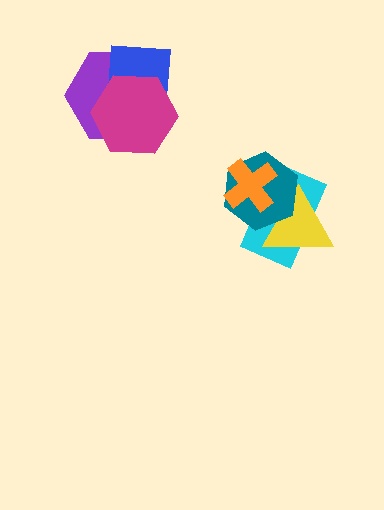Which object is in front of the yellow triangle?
The teal hexagon is in front of the yellow triangle.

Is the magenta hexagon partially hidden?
No, no other shape covers it.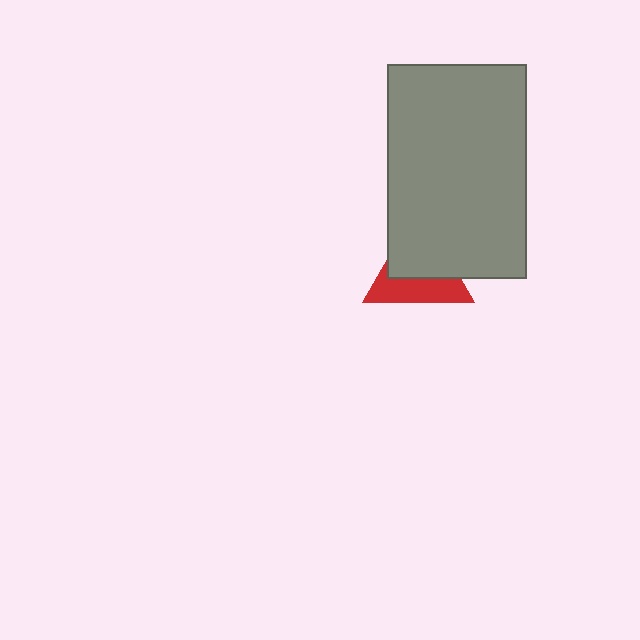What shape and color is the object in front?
The object in front is a gray rectangle.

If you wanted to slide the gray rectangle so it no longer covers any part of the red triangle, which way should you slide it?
Slide it toward the upper-right — that is the most direct way to separate the two shapes.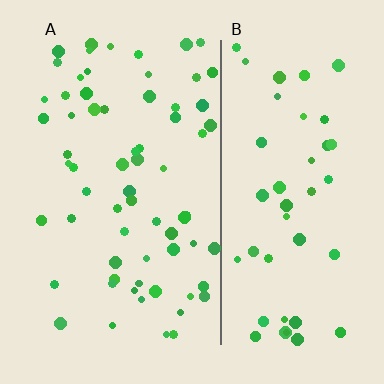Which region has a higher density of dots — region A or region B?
A (the left).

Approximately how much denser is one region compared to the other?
Approximately 1.4× — region A over region B.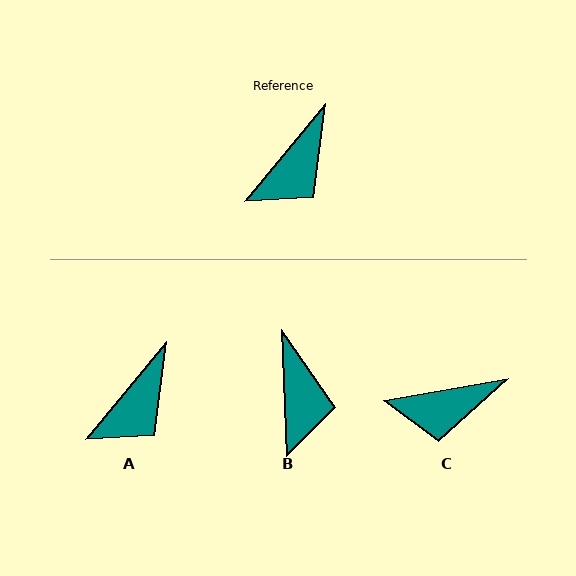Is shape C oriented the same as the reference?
No, it is off by about 40 degrees.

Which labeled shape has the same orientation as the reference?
A.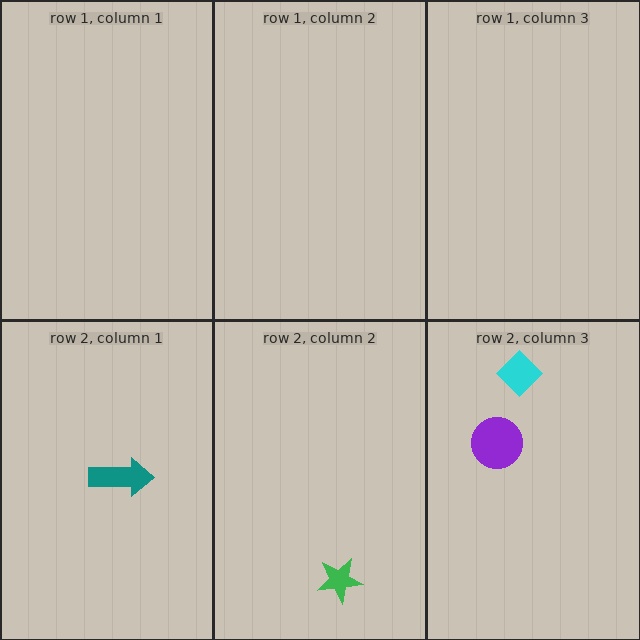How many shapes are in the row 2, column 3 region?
2.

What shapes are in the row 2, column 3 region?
The cyan diamond, the purple circle.